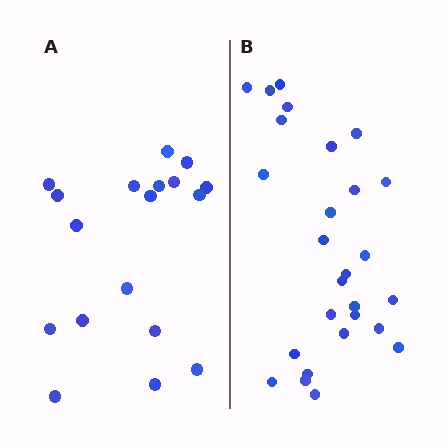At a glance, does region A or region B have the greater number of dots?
Region B (the right region) has more dots.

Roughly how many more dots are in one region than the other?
Region B has roughly 8 or so more dots than region A.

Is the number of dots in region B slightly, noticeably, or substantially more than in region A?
Region B has substantially more. The ratio is roughly 1.5 to 1.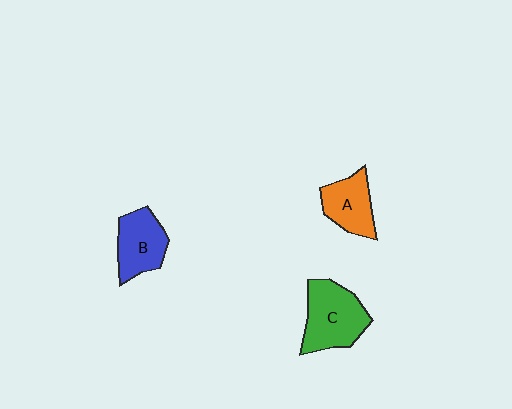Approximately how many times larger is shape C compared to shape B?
Approximately 1.3 times.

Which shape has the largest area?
Shape C (green).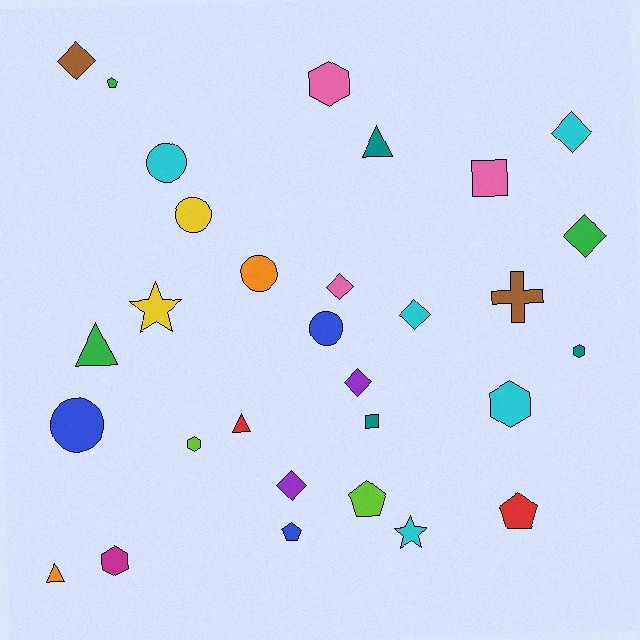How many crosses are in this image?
There is 1 cross.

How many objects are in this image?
There are 30 objects.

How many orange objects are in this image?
There are 2 orange objects.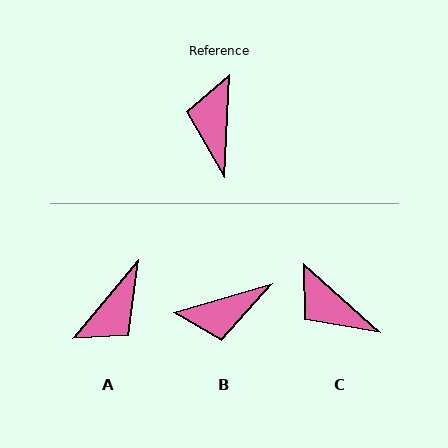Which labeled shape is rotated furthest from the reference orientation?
A, about 142 degrees away.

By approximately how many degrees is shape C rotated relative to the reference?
Approximately 51 degrees counter-clockwise.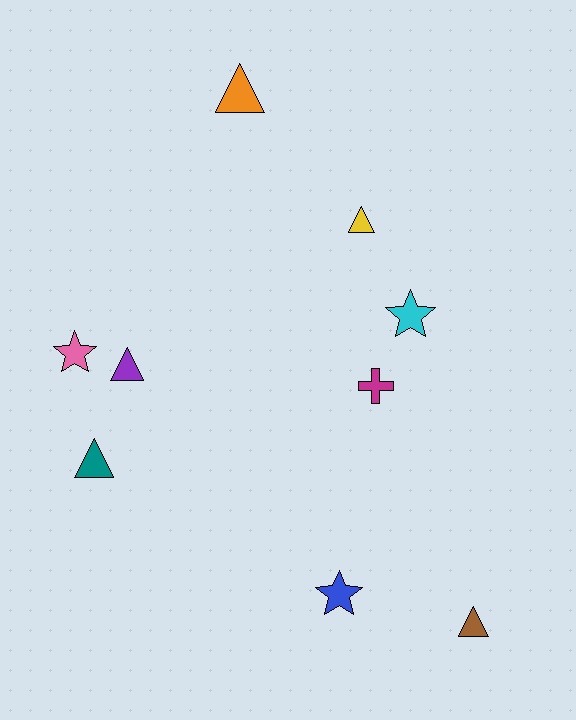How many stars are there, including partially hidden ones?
There are 3 stars.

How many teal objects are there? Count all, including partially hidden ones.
There is 1 teal object.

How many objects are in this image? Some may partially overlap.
There are 9 objects.